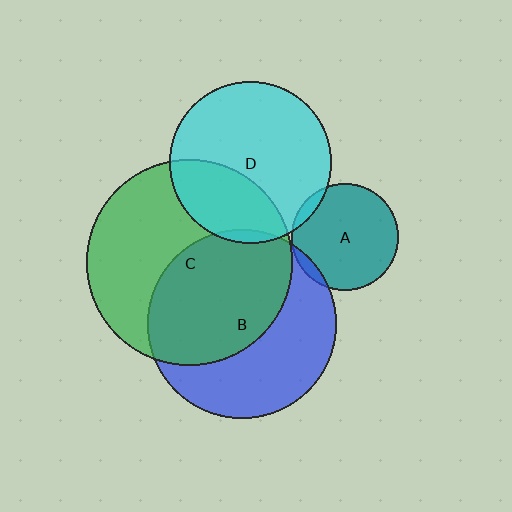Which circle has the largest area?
Circle C (green).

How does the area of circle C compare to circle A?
Approximately 3.7 times.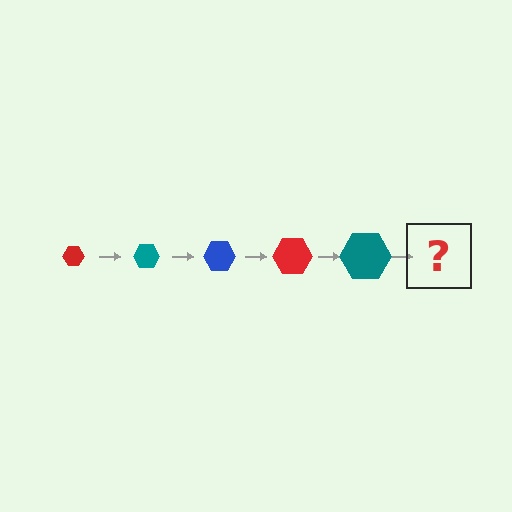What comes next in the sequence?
The next element should be a blue hexagon, larger than the previous one.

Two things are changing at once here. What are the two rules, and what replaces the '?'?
The two rules are that the hexagon grows larger each step and the color cycles through red, teal, and blue. The '?' should be a blue hexagon, larger than the previous one.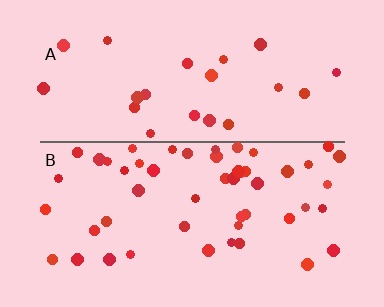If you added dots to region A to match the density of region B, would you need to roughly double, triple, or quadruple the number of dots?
Approximately double.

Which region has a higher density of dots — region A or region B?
B (the bottom).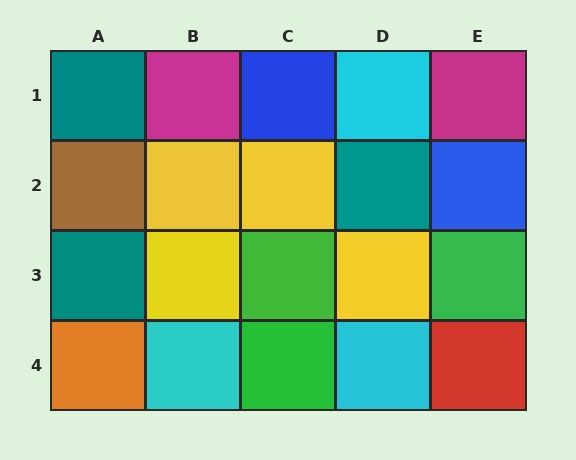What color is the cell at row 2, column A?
Brown.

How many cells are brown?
1 cell is brown.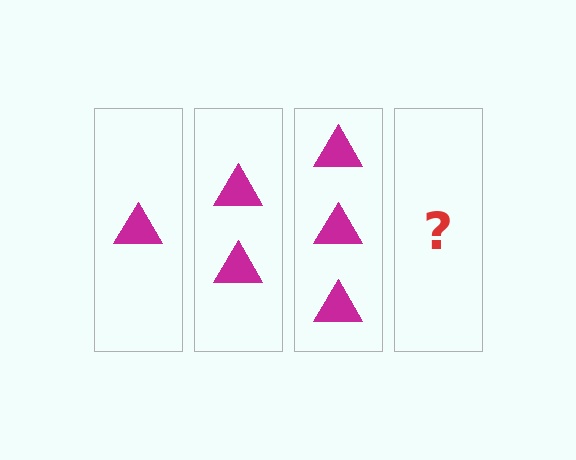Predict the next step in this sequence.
The next step is 4 triangles.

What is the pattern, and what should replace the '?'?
The pattern is that each step adds one more triangle. The '?' should be 4 triangles.